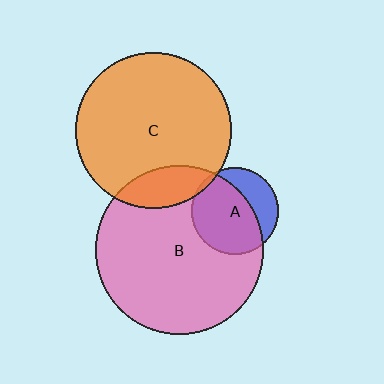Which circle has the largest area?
Circle B (pink).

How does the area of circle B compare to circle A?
Approximately 3.7 times.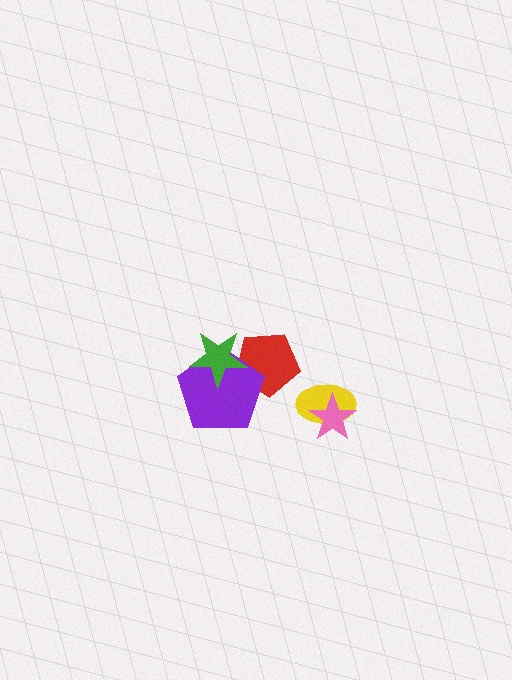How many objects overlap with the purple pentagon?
2 objects overlap with the purple pentagon.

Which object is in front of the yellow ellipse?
The pink star is in front of the yellow ellipse.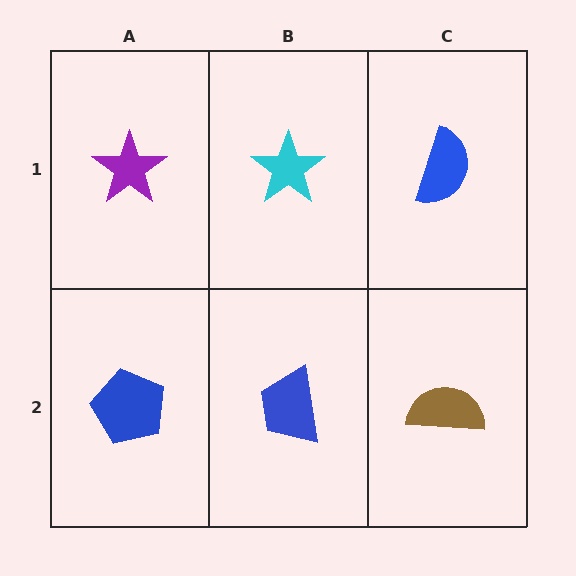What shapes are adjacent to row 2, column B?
A cyan star (row 1, column B), a blue pentagon (row 2, column A), a brown semicircle (row 2, column C).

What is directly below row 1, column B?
A blue trapezoid.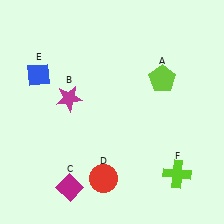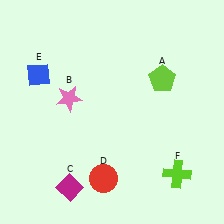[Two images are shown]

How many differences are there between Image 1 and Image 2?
There is 1 difference between the two images.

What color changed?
The star (B) changed from magenta in Image 1 to pink in Image 2.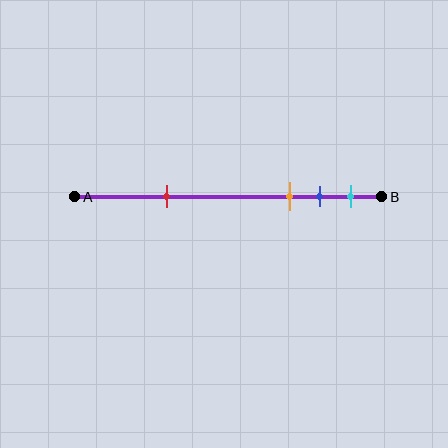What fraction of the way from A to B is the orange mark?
The orange mark is approximately 70% (0.7) of the way from A to B.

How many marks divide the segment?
There are 4 marks dividing the segment.